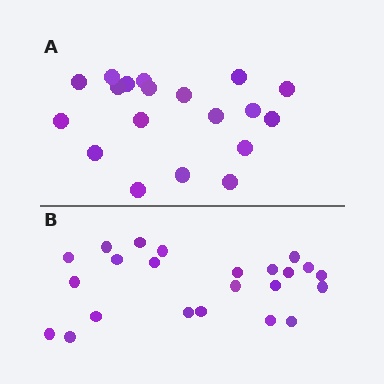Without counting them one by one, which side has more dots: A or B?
Region B (the bottom region) has more dots.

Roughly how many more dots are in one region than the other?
Region B has about 4 more dots than region A.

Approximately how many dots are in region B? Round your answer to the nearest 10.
About 20 dots. (The exact count is 23, which rounds to 20.)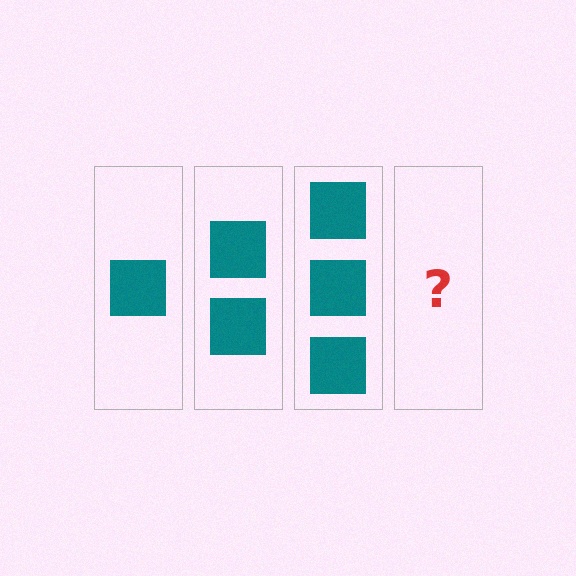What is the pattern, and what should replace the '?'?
The pattern is that each step adds one more square. The '?' should be 4 squares.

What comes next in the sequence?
The next element should be 4 squares.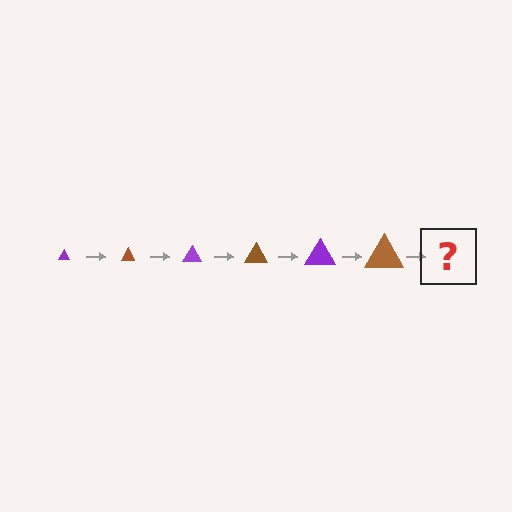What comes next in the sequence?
The next element should be a purple triangle, larger than the previous one.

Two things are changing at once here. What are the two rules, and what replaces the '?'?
The two rules are that the triangle grows larger each step and the color cycles through purple and brown. The '?' should be a purple triangle, larger than the previous one.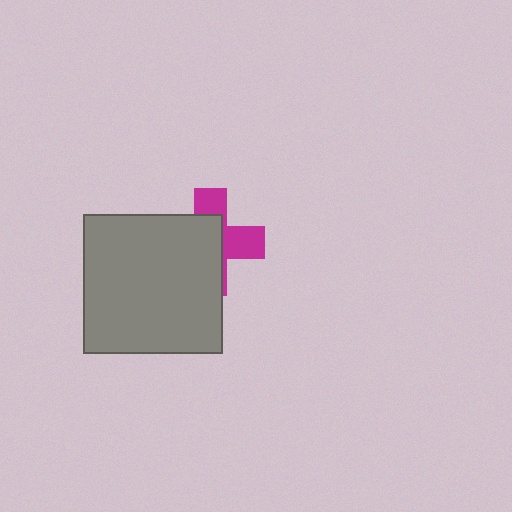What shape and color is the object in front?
The object in front is a gray square.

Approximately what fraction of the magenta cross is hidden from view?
Roughly 60% of the magenta cross is hidden behind the gray square.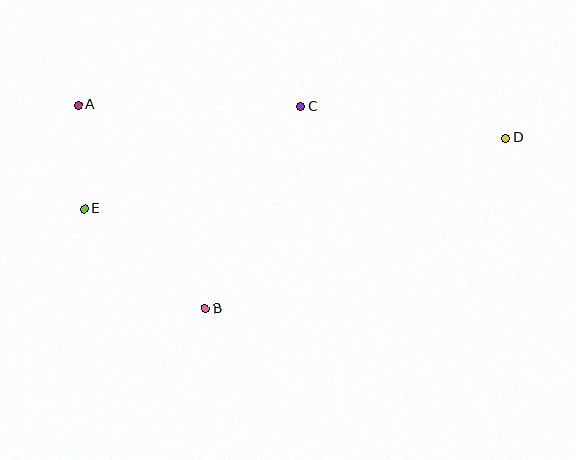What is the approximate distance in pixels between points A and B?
The distance between A and B is approximately 240 pixels.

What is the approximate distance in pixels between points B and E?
The distance between B and E is approximately 157 pixels.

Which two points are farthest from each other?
Points A and D are farthest from each other.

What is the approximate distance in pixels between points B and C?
The distance between B and C is approximately 223 pixels.